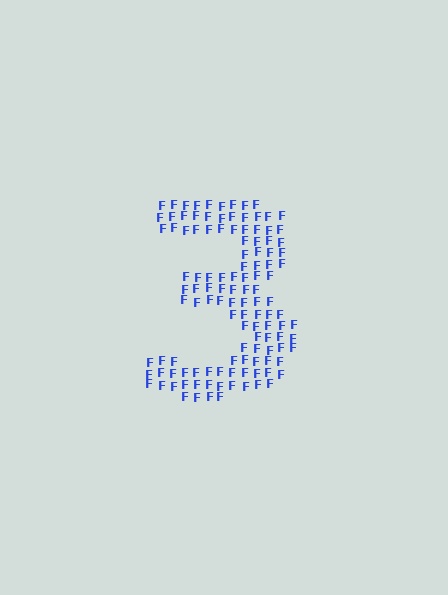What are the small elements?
The small elements are letter F's.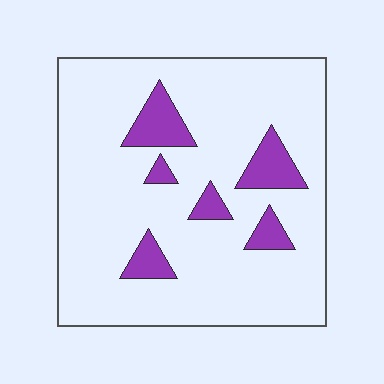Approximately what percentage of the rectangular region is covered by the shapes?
Approximately 15%.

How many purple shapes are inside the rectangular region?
6.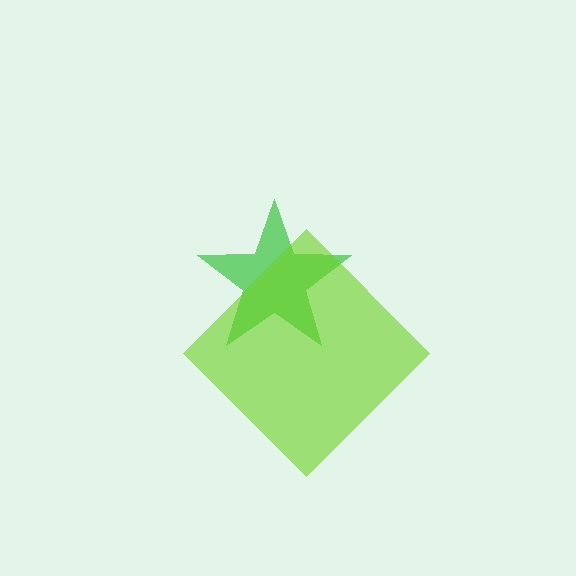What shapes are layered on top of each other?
The layered shapes are: a green star, a lime diamond.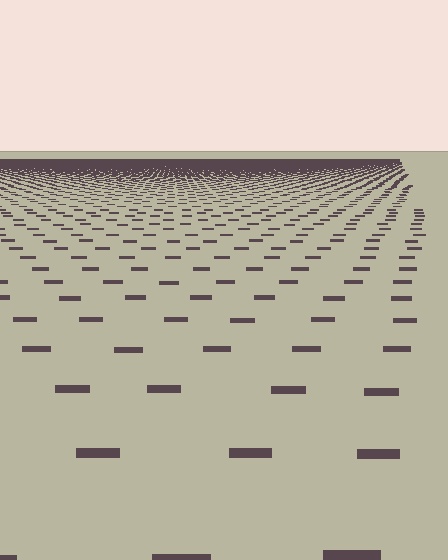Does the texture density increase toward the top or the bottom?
Density increases toward the top.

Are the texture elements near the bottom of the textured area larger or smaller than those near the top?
Larger. Near the bottom, elements are closer to the viewer and appear at a bigger on-screen size.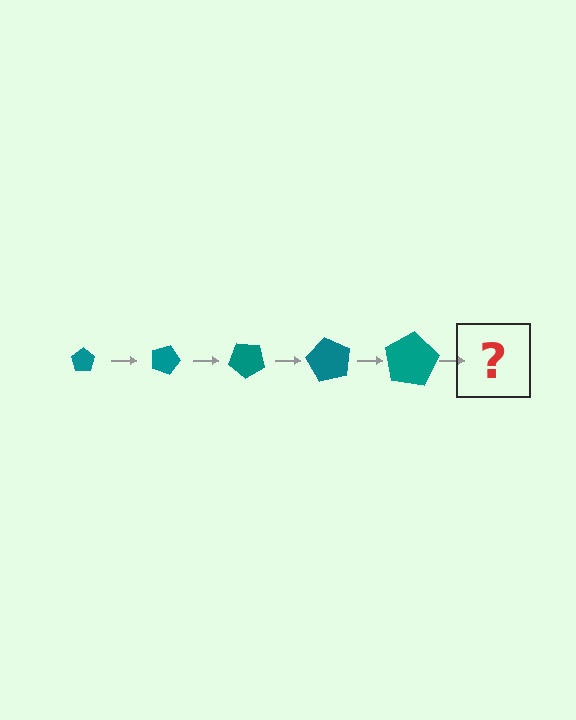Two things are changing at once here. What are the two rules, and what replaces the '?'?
The two rules are that the pentagon grows larger each step and it rotates 20 degrees each step. The '?' should be a pentagon, larger than the previous one and rotated 100 degrees from the start.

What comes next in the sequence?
The next element should be a pentagon, larger than the previous one and rotated 100 degrees from the start.